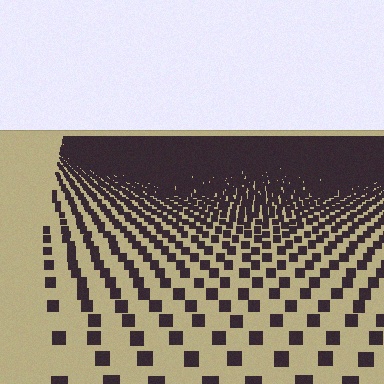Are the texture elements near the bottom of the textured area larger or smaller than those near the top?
Larger. Near the bottom, elements are closer to the viewer and appear at a bigger on-screen size.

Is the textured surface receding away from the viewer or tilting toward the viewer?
The surface is receding away from the viewer. Texture elements get smaller and denser toward the top.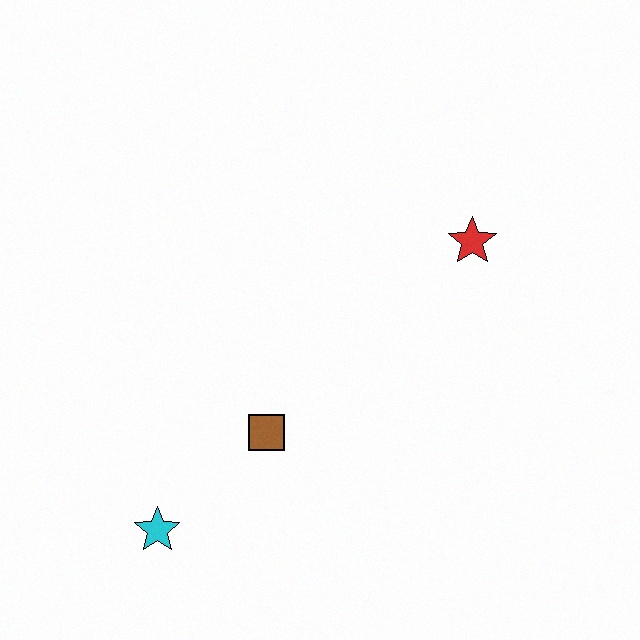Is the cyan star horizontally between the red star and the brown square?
No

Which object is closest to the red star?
The brown square is closest to the red star.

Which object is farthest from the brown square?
The red star is farthest from the brown square.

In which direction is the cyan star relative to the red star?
The cyan star is to the left of the red star.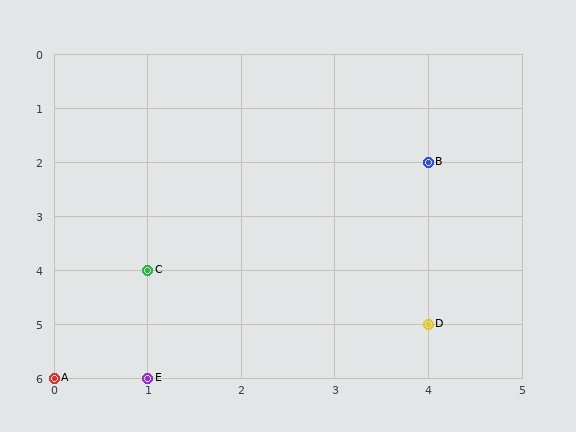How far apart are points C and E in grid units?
Points C and E are 2 rows apart.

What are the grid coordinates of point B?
Point B is at grid coordinates (4, 2).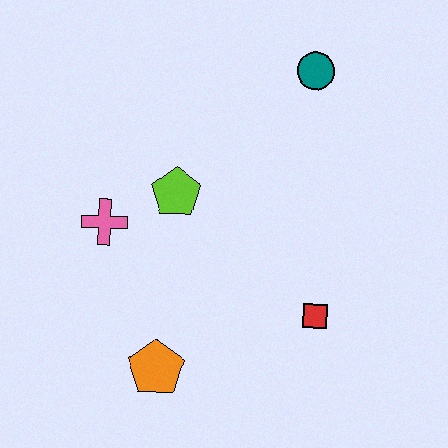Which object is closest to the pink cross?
The lime pentagon is closest to the pink cross.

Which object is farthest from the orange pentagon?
The teal circle is farthest from the orange pentagon.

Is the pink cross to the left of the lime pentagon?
Yes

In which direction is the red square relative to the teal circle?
The red square is below the teal circle.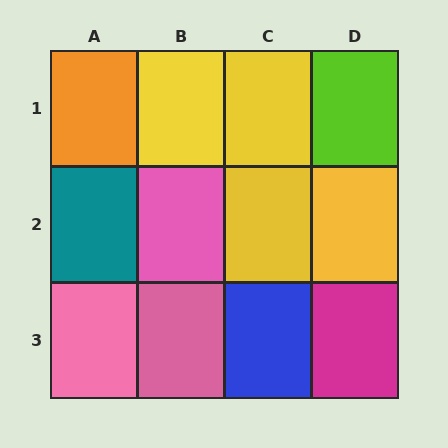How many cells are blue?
1 cell is blue.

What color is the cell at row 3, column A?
Pink.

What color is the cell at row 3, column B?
Pink.